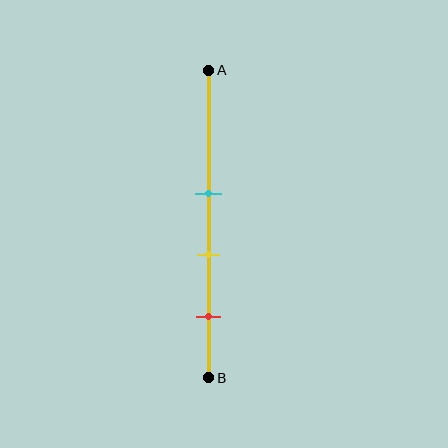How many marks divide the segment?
There are 3 marks dividing the segment.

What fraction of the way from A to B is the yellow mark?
The yellow mark is approximately 60% (0.6) of the way from A to B.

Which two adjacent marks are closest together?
The cyan and yellow marks are the closest adjacent pair.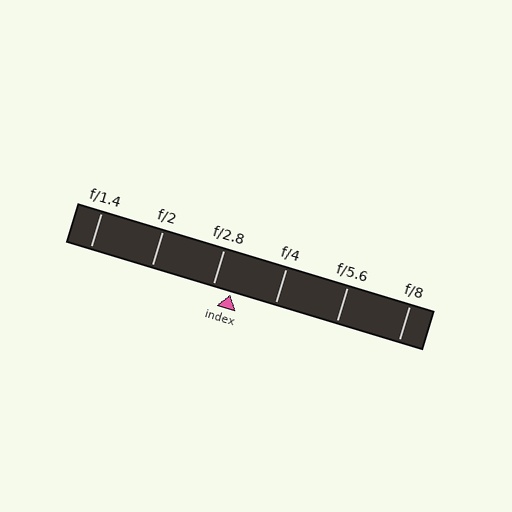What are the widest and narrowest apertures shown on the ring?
The widest aperture shown is f/1.4 and the narrowest is f/8.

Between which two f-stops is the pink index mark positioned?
The index mark is between f/2.8 and f/4.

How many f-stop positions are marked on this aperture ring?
There are 6 f-stop positions marked.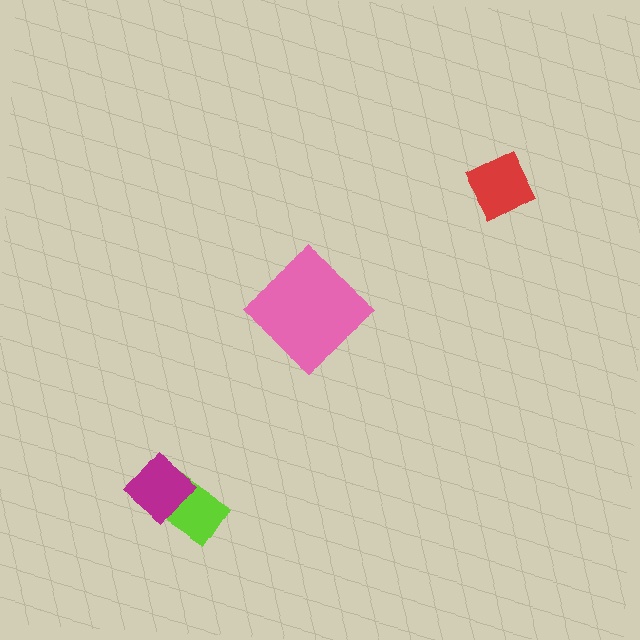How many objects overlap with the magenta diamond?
1 object overlaps with the magenta diamond.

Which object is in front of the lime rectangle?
The magenta diamond is in front of the lime rectangle.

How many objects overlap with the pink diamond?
0 objects overlap with the pink diamond.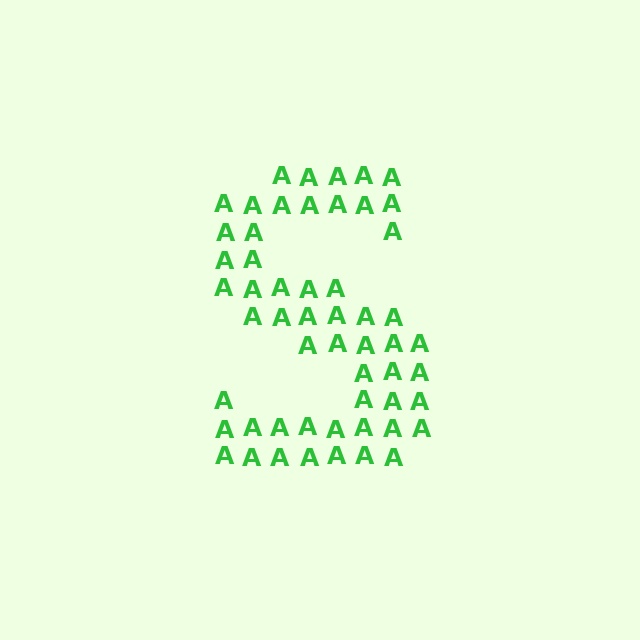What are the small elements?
The small elements are letter A's.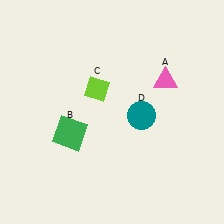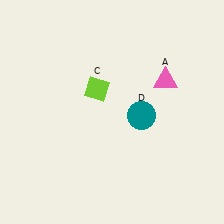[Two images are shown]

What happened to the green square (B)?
The green square (B) was removed in Image 2. It was in the bottom-left area of Image 1.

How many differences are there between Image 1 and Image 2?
There is 1 difference between the two images.